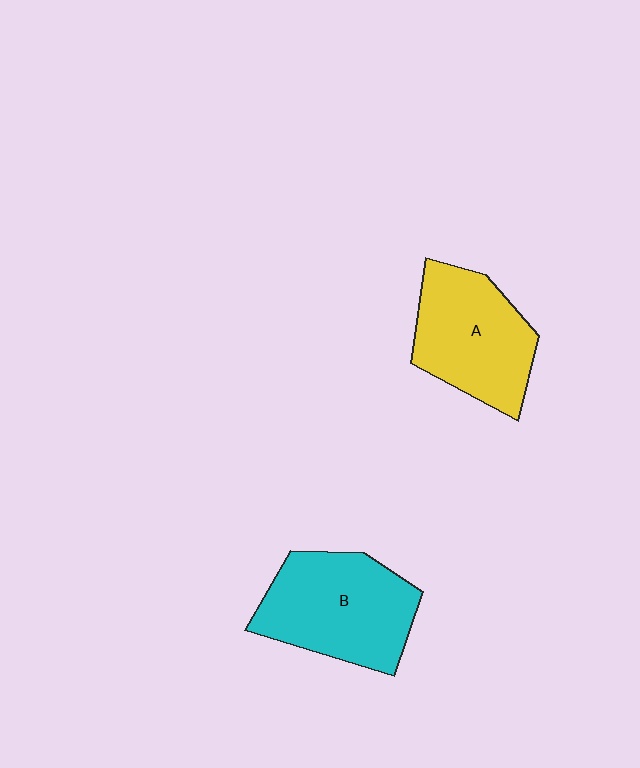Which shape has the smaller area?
Shape A (yellow).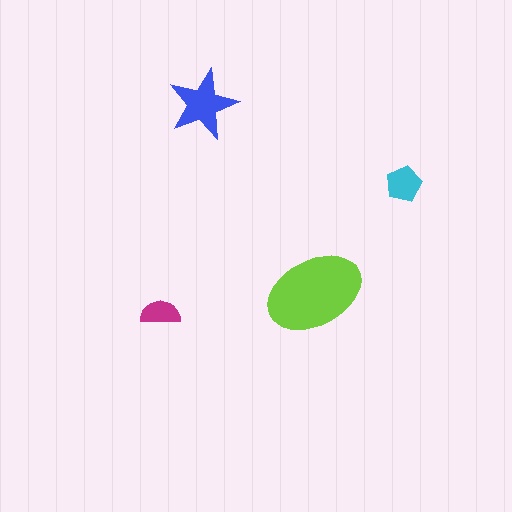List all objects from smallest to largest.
The magenta semicircle, the cyan pentagon, the blue star, the lime ellipse.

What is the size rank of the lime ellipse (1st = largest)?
1st.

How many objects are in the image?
There are 4 objects in the image.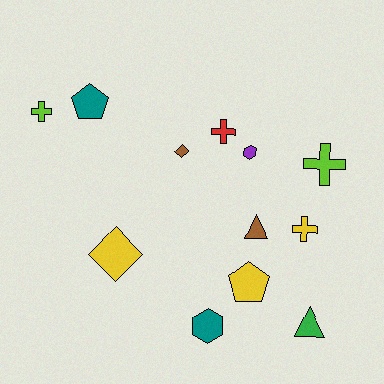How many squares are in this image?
There are no squares.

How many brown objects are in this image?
There are 2 brown objects.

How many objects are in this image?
There are 12 objects.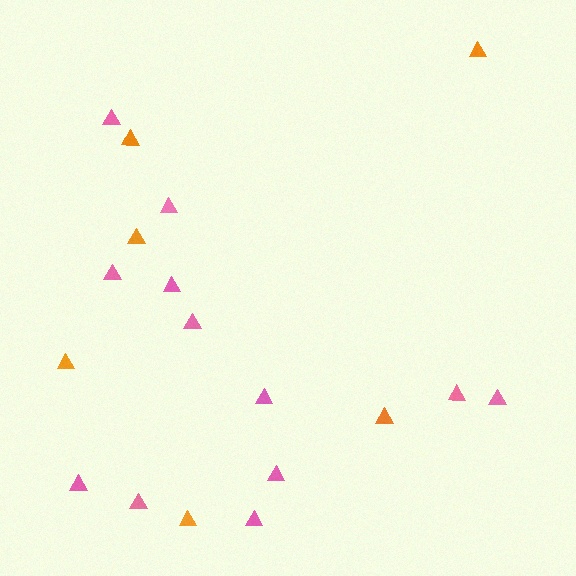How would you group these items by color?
There are 2 groups: one group of orange triangles (6) and one group of pink triangles (12).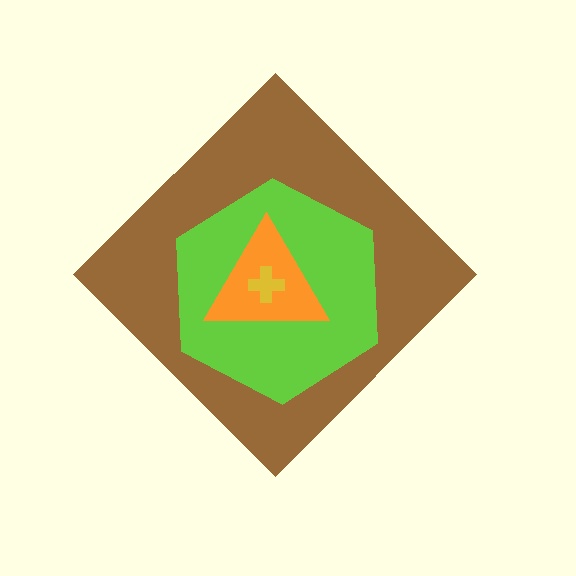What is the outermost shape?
The brown diamond.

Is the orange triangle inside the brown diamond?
Yes.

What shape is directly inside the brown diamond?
The lime hexagon.